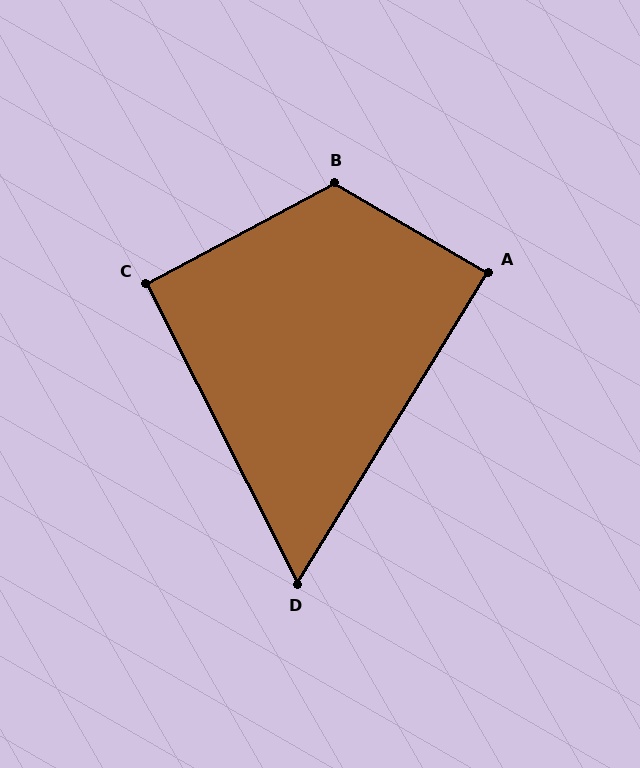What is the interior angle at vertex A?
Approximately 89 degrees (approximately right).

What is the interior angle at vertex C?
Approximately 91 degrees (approximately right).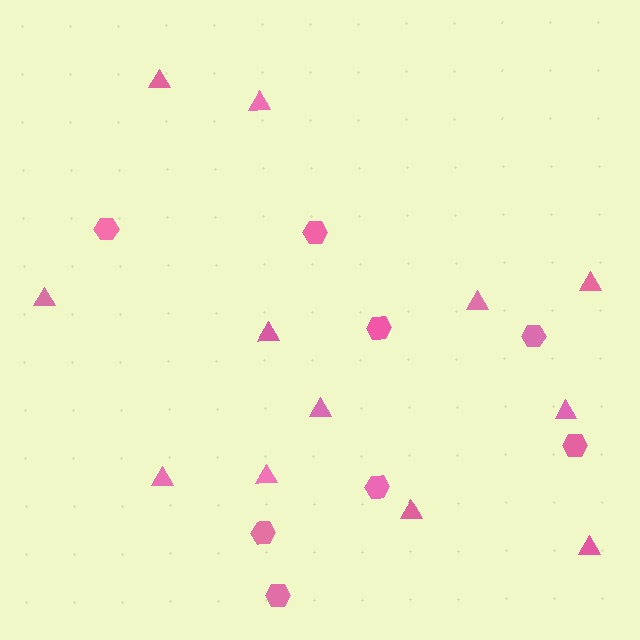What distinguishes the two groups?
There are 2 groups: one group of triangles (12) and one group of hexagons (8).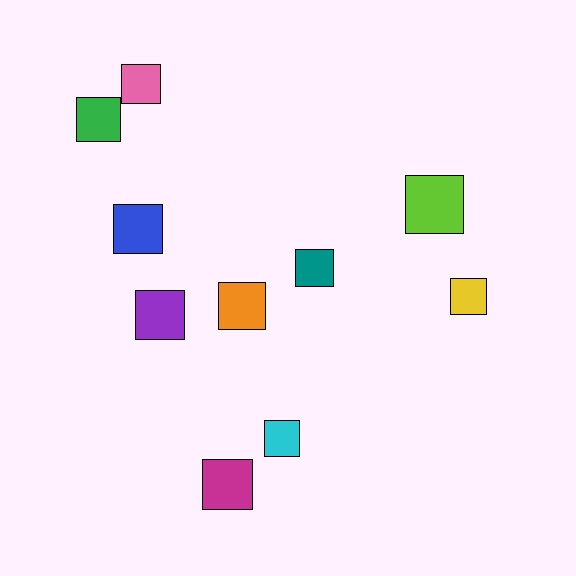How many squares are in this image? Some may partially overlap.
There are 10 squares.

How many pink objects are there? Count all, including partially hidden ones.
There is 1 pink object.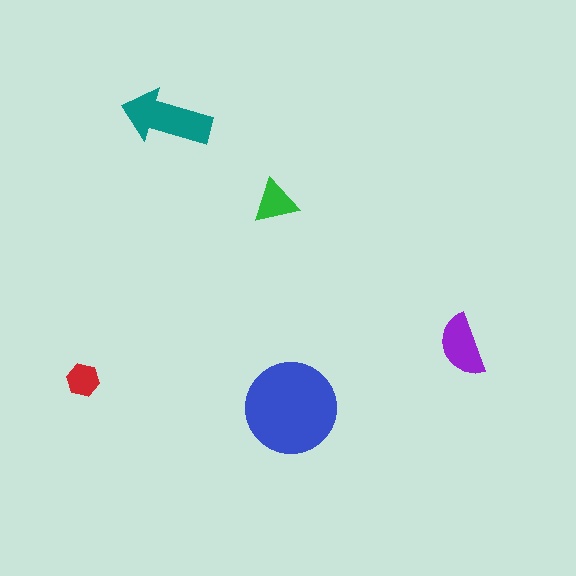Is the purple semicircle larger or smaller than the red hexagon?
Larger.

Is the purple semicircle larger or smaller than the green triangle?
Larger.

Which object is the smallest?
The red hexagon.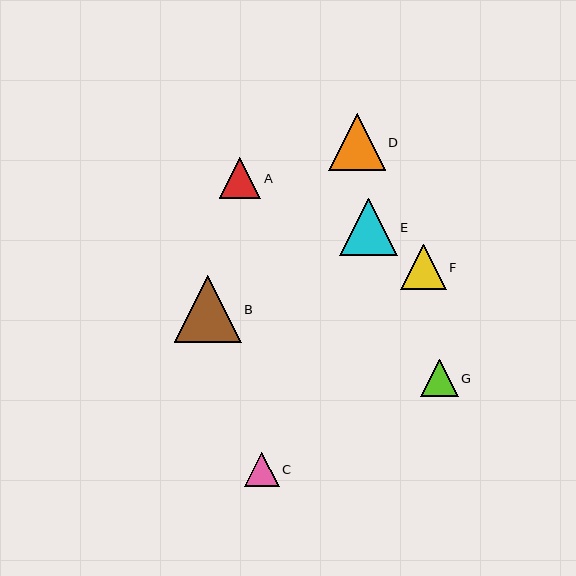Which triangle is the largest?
Triangle B is the largest with a size of approximately 66 pixels.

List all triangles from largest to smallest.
From largest to smallest: B, E, D, F, A, G, C.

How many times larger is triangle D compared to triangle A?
Triangle D is approximately 1.3 times the size of triangle A.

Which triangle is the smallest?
Triangle C is the smallest with a size of approximately 34 pixels.